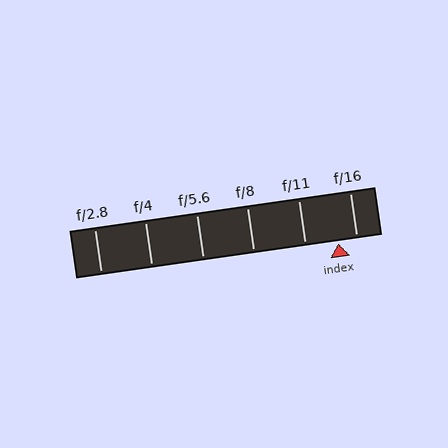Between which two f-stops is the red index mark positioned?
The index mark is between f/11 and f/16.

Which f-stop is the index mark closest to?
The index mark is closest to f/16.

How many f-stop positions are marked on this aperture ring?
There are 6 f-stop positions marked.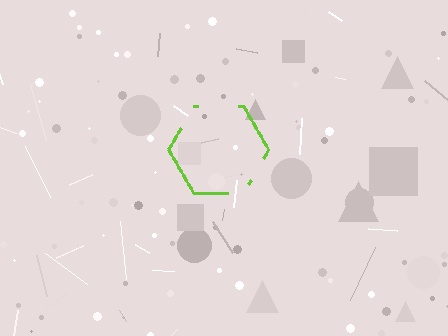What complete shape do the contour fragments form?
The contour fragments form a hexagon.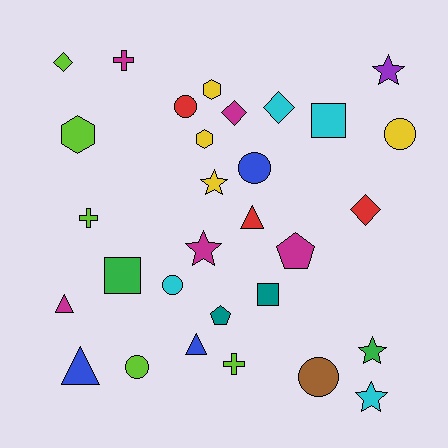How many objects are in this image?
There are 30 objects.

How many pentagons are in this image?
There are 2 pentagons.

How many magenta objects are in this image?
There are 5 magenta objects.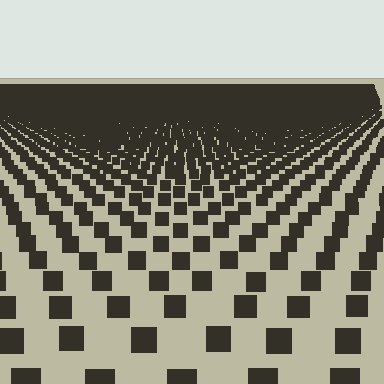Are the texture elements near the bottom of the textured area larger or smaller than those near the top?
Larger. Near the bottom, elements are closer to the viewer and appear at a bigger on-screen size.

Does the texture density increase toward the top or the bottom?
Density increases toward the top.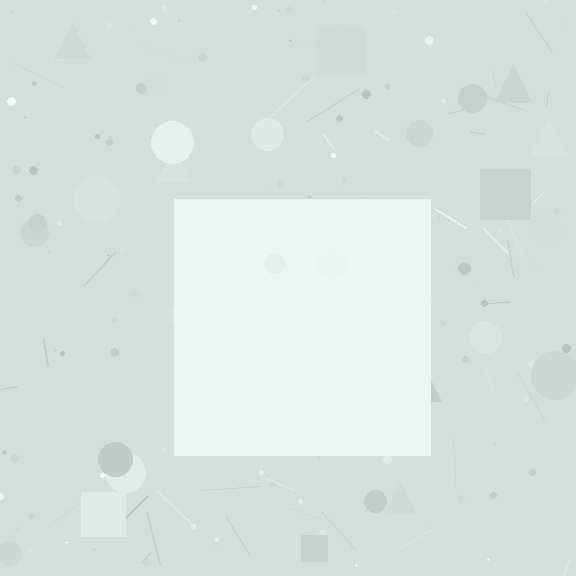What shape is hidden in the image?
A square is hidden in the image.